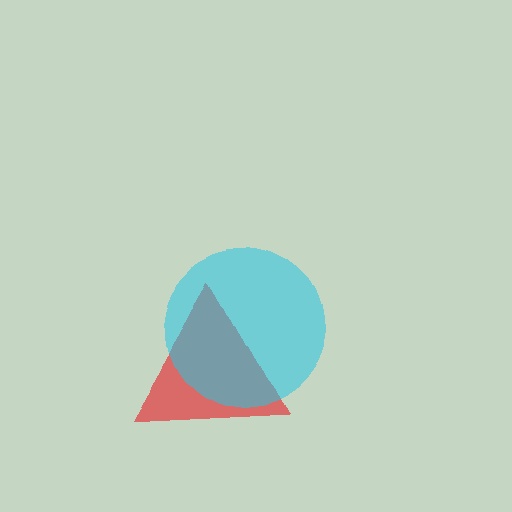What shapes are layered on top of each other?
The layered shapes are: a red triangle, a cyan circle.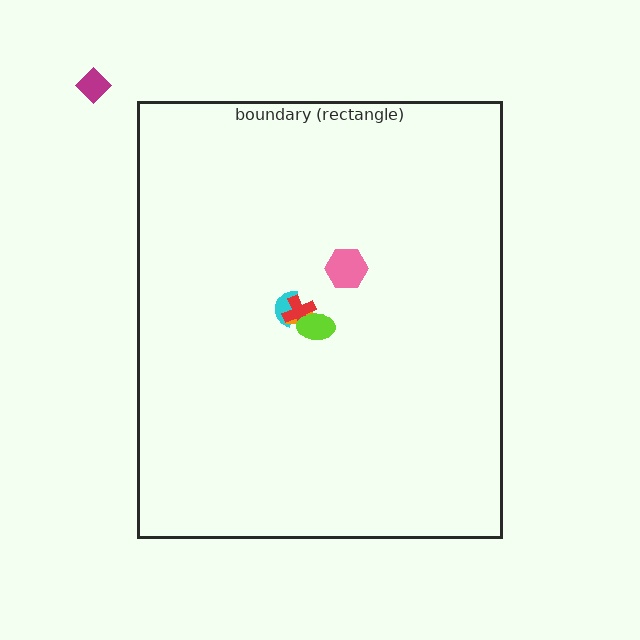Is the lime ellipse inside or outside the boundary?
Inside.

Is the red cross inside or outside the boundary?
Inside.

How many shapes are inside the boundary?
5 inside, 1 outside.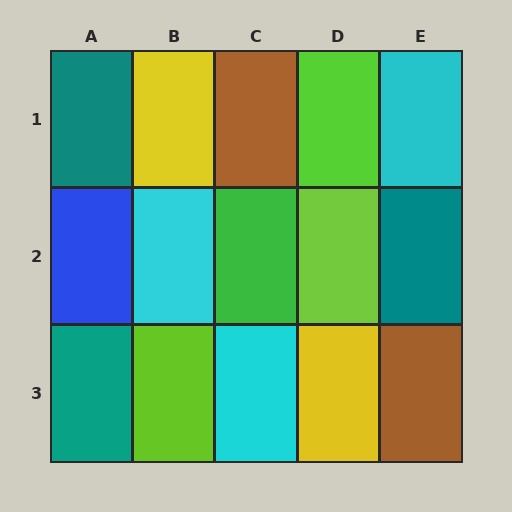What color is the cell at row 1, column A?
Teal.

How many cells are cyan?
3 cells are cyan.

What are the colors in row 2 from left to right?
Blue, cyan, green, lime, teal.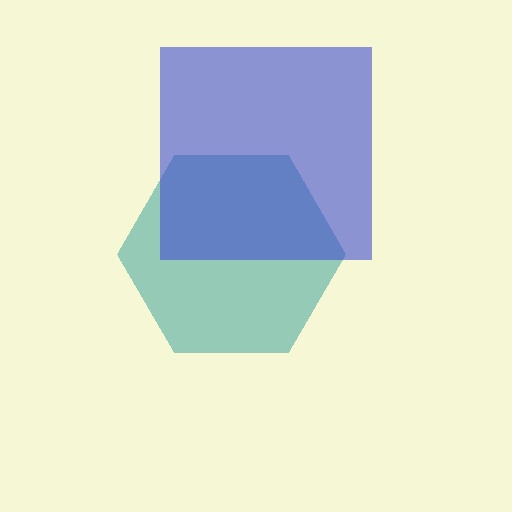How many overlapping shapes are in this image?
There are 2 overlapping shapes in the image.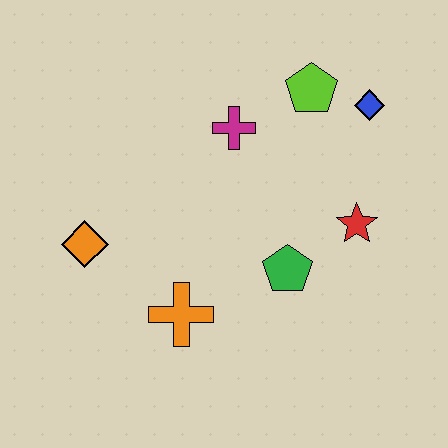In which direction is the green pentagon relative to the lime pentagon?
The green pentagon is below the lime pentagon.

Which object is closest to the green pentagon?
The red star is closest to the green pentagon.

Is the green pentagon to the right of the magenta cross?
Yes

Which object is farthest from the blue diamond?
The orange diamond is farthest from the blue diamond.